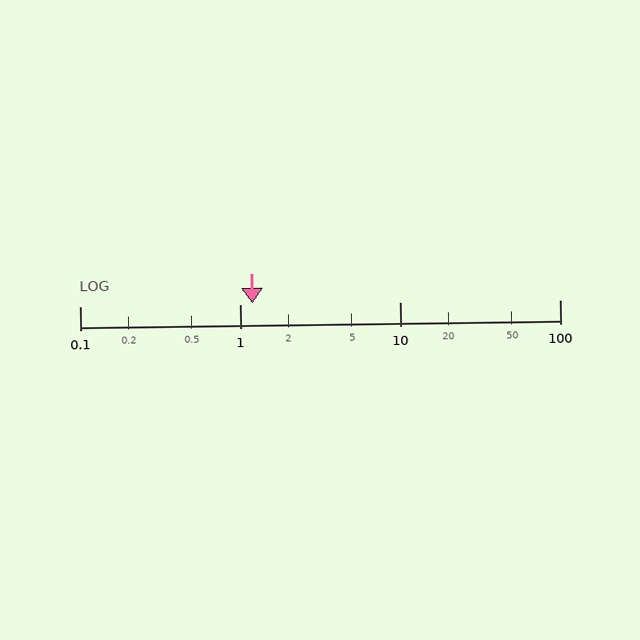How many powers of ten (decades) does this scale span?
The scale spans 3 decades, from 0.1 to 100.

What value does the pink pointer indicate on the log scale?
The pointer indicates approximately 1.2.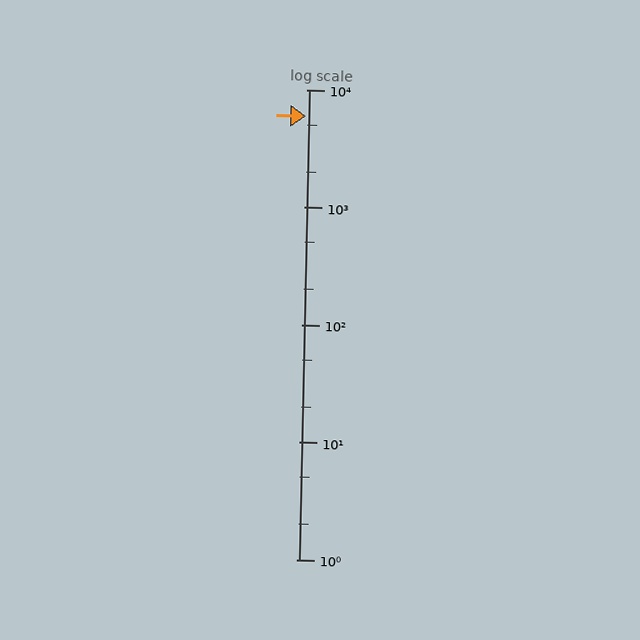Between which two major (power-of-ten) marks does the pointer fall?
The pointer is between 1000 and 10000.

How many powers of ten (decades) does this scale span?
The scale spans 4 decades, from 1 to 10000.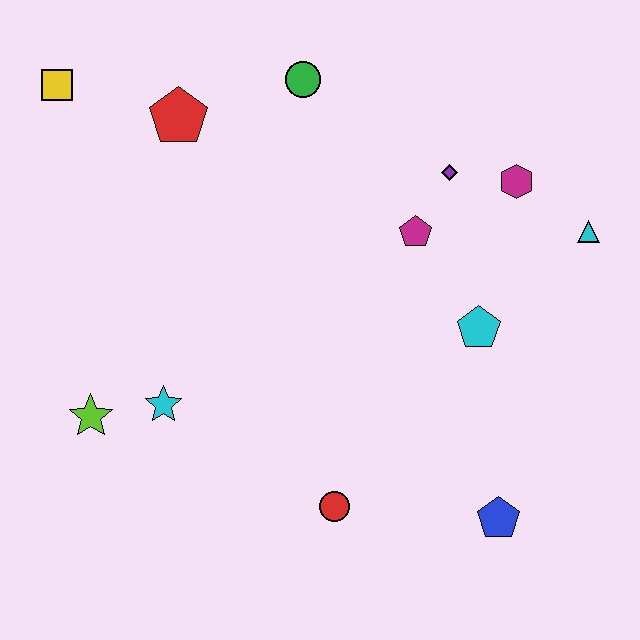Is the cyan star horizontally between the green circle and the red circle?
No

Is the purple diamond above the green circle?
No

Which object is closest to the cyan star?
The lime star is closest to the cyan star.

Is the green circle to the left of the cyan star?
No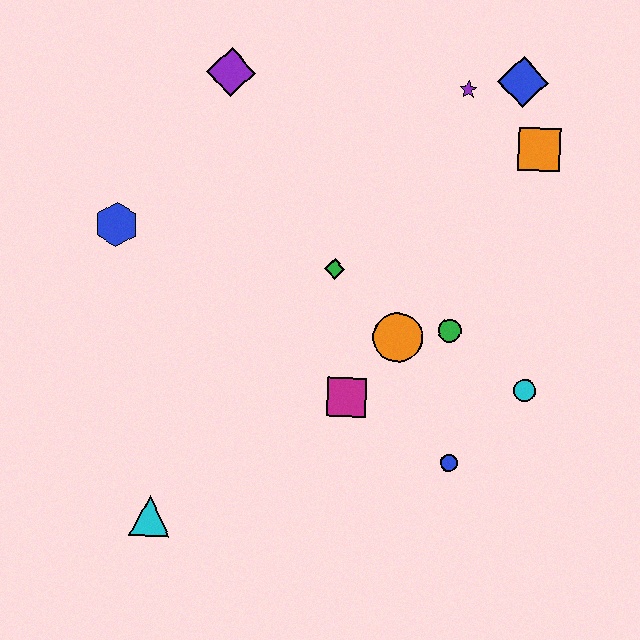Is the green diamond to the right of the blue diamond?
No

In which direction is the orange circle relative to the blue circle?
The orange circle is above the blue circle.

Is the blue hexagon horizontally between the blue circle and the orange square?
No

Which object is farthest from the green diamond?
The cyan triangle is farthest from the green diamond.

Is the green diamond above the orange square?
No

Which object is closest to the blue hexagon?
The purple diamond is closest to the blue hexagon.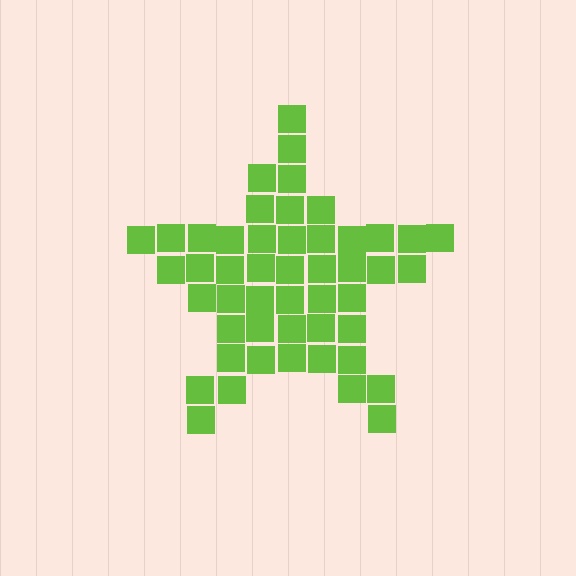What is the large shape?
The large shape is a star.